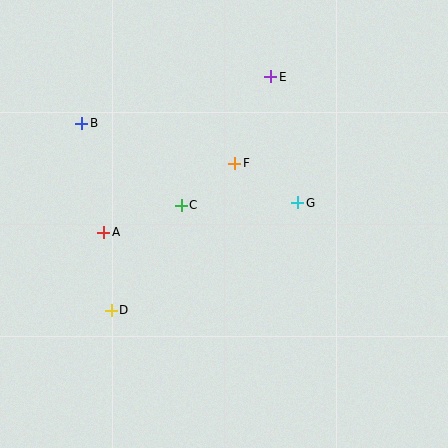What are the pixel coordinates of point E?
Point E is at (271, 77).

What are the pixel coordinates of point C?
Point C is at (181, 205).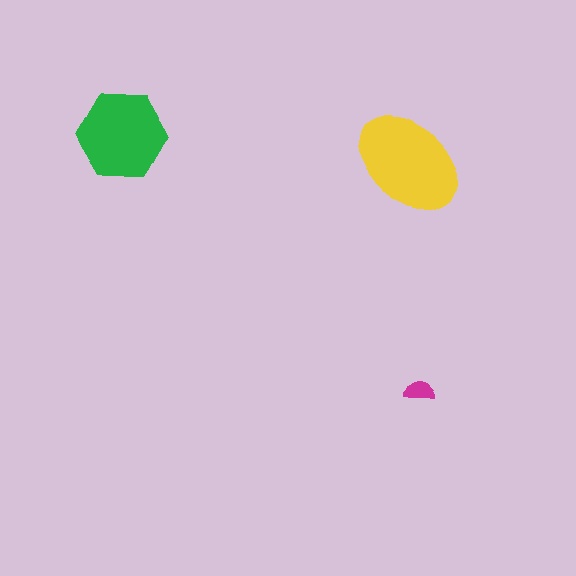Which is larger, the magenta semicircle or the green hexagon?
The green hexagon.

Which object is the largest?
The yellow ellipse.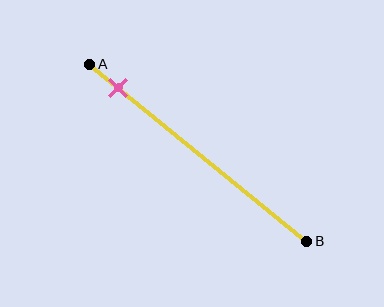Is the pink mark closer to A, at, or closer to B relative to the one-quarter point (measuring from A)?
The pink mark is closer to point A than the one-quarter point of segment AB.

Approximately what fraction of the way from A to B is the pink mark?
The pink mark is approximately 15% of the way from A to B.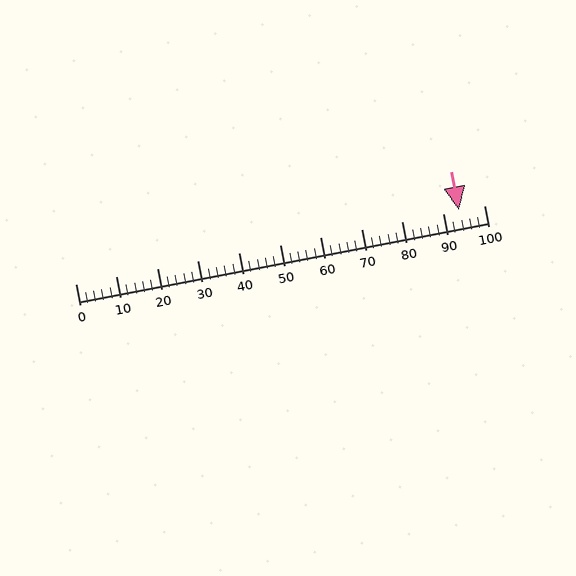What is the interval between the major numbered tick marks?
The major tick marks are spaced 10 units apart.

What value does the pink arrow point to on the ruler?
The pink arrow points to approximately 94.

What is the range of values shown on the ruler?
The ruler shows values from 0 to 100.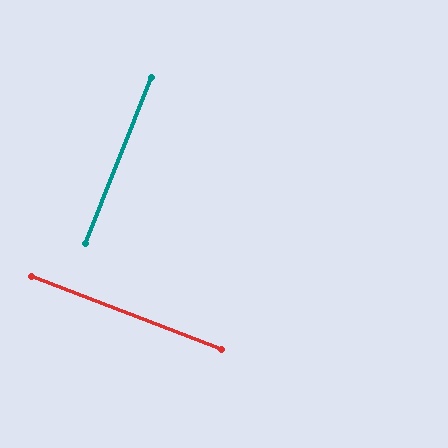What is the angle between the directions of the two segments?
Approximately 89 degrees.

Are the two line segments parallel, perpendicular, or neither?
Perpendicular — they meet at approximately 89°.